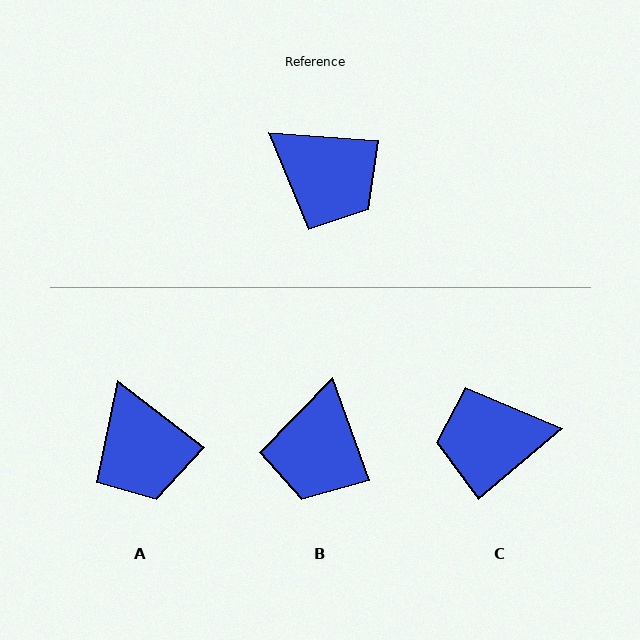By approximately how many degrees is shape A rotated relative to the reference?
Approximately 34 degrees clockwise.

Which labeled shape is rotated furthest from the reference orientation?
C, about 136 degrees away.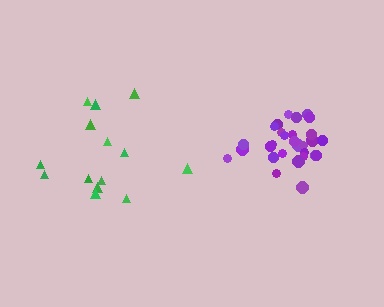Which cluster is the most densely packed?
Purple.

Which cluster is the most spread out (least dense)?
Green.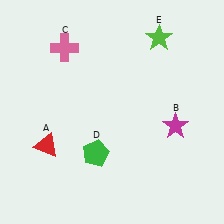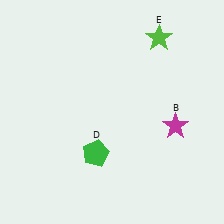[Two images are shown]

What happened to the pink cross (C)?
The pink cross (C) was removed in Image 2. It was in the top-left area of Image 1.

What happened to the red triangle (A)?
The red triangle (A) was removed in Image 2. It was in the bottom-left area of Image 1.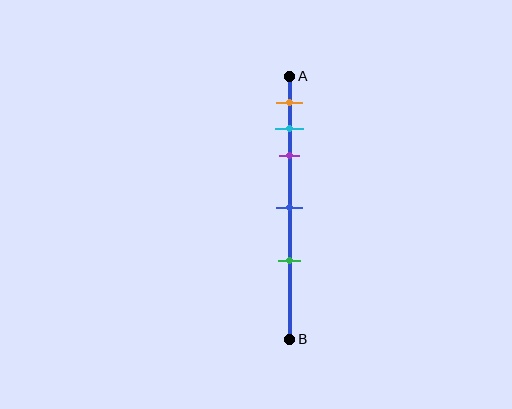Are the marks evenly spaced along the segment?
No, the marks are not evenly spaced.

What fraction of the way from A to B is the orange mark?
The orange mark is approximately 10% (0.1) of the way from A to B.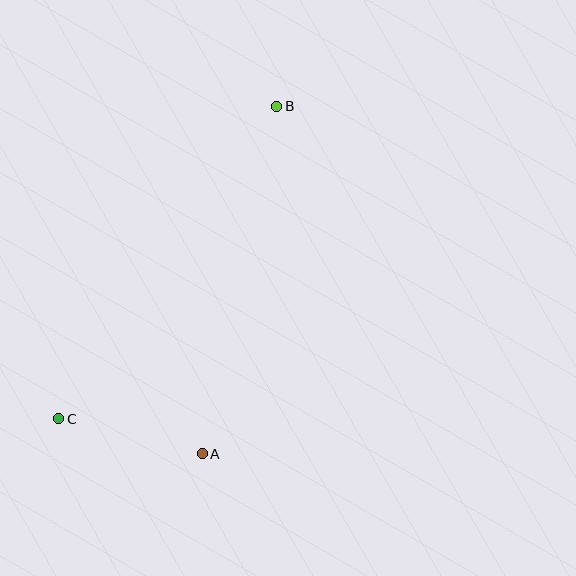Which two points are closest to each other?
Points A and C are closest to each other.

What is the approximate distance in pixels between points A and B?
The distance between A and B is approximately 356 pixels.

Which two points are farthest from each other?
Points B and C are farthest from each other.